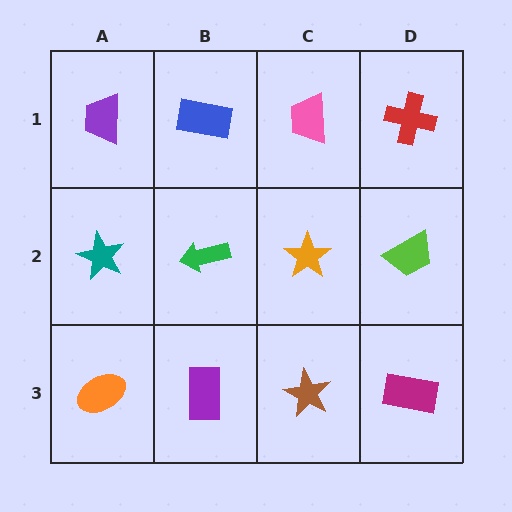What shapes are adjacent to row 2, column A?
A purple trapezoid (row 1, column A), an orange ellipse (row 3, column A), a green arrow (row 2, column B).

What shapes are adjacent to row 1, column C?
An orange star (row 2, column C), a blue rectangle (row 1, column B), a red cross (row 1, column D).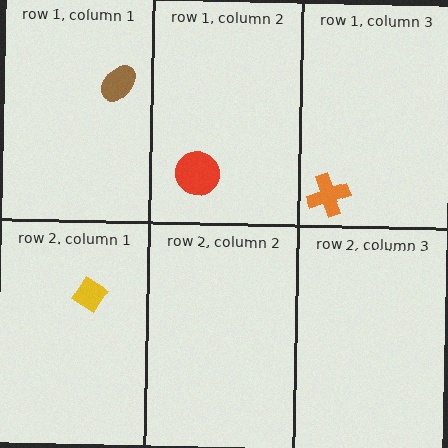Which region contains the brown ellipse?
The row 1, column 1 region.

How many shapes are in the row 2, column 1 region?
1.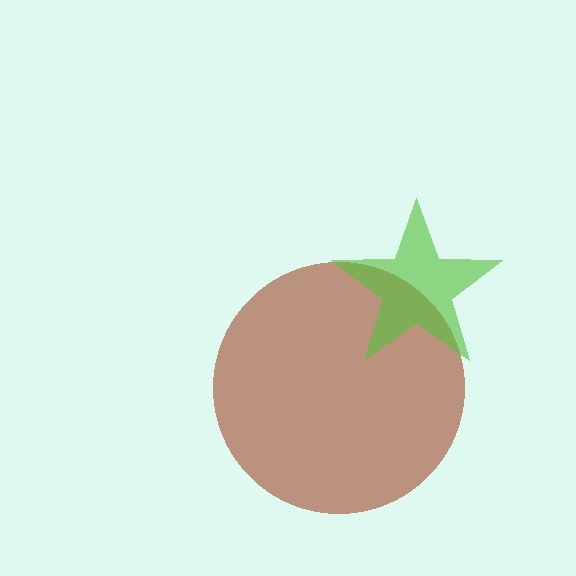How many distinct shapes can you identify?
There are 2 distinct shapes: a brown circle, a lime star.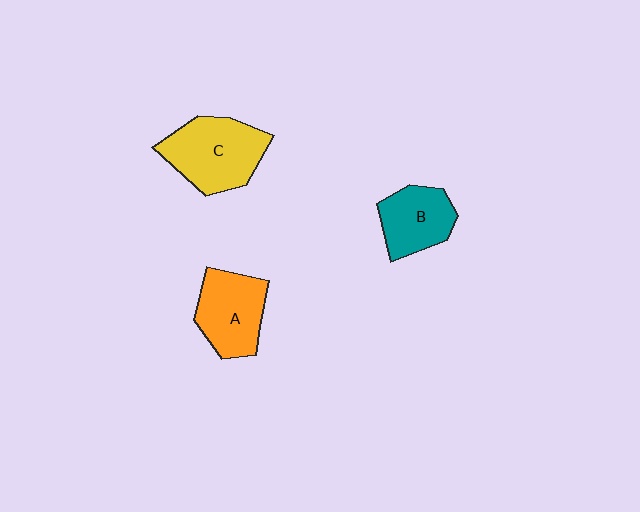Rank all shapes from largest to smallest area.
From largest to smallest: C (yellow), A (orange), B (teal).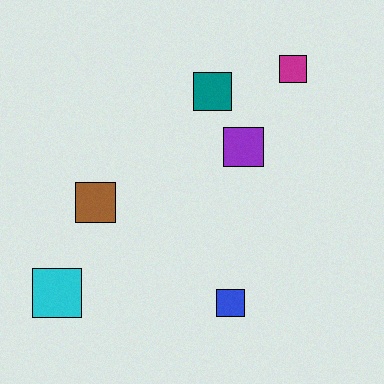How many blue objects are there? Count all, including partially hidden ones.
There is 1 blue object.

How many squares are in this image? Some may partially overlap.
There are 6 squares.